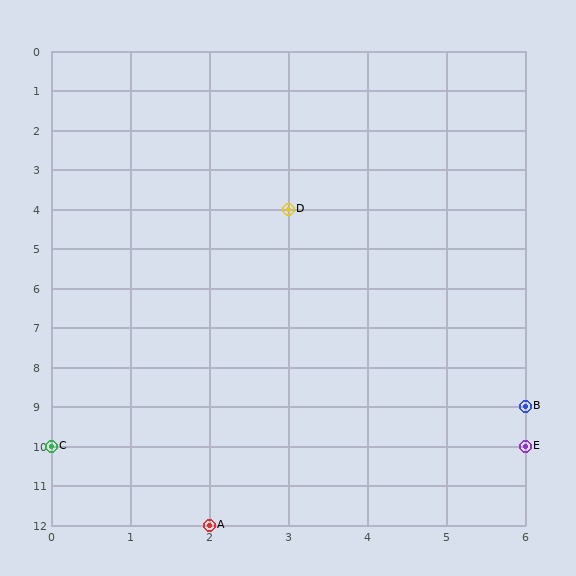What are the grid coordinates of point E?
Point E is at grid coordinates (6, 10).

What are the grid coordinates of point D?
Point D is at grid coordinates (3, 4).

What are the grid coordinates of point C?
Point C is at grid coordinates (0, 10).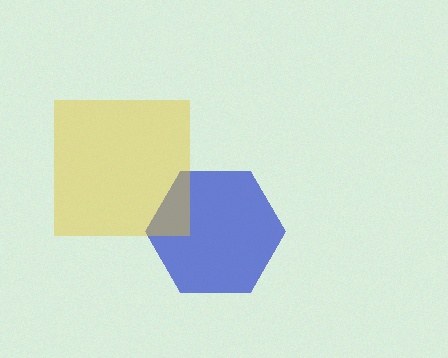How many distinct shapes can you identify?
There are 2 distinct shapes: a blue hexagon, a yellow square.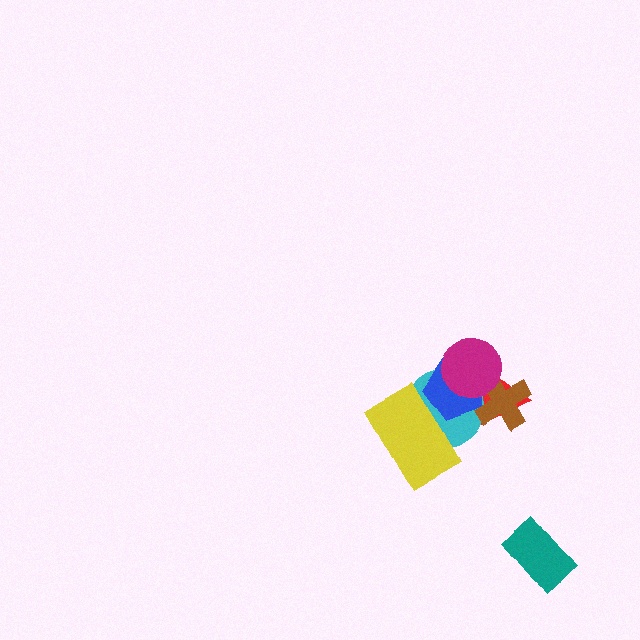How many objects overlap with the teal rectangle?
0 objects overlap with the teal rectangle.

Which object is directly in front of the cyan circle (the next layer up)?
The blue pentagon is directly in front of the cyan circle.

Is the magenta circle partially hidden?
No, no other shape covers it.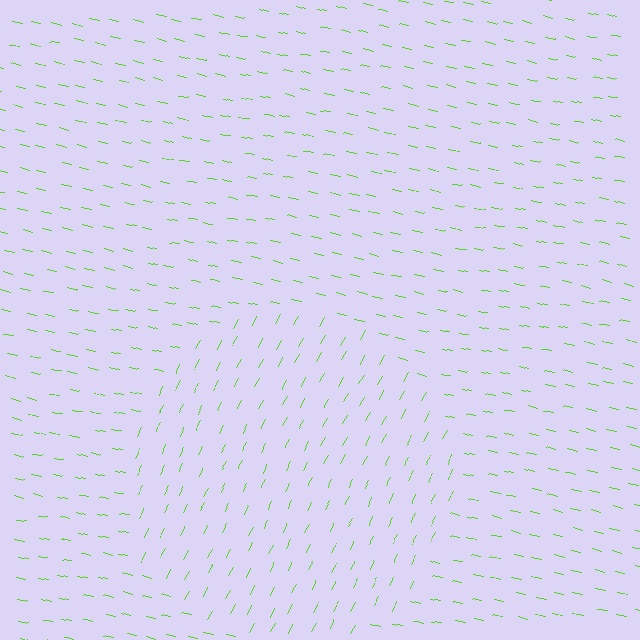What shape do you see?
I see a circle.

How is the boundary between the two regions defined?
The boundary is defined purely by a change in line orientation (approximately 74 degrees difference). All lines are the same color and thickness.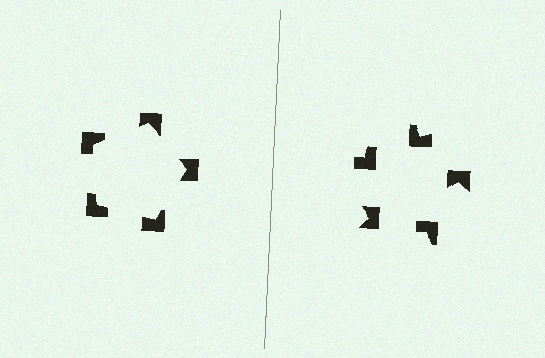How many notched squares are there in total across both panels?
10 — 5 on each side.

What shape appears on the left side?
An illusory pentagon.